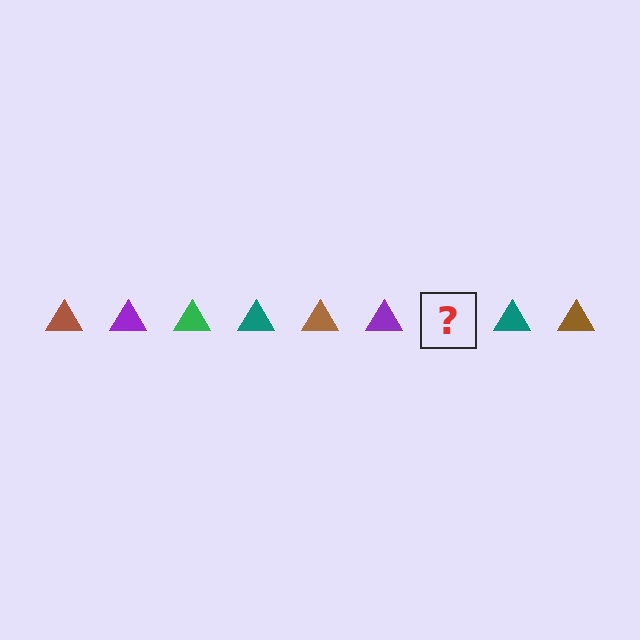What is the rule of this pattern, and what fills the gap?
The rule is that the pattern cycles through brown, purple, green, teal triangles. The gap should be filled with a green triangle.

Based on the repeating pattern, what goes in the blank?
The blank should be a green triangle.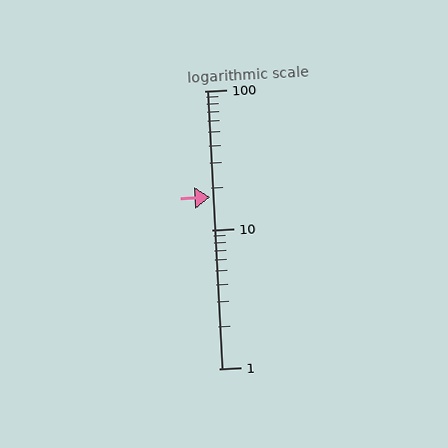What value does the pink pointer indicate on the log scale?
The pointer indicates approximately 17.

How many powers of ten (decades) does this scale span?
The scale spans 2 decades, from 1 to 100.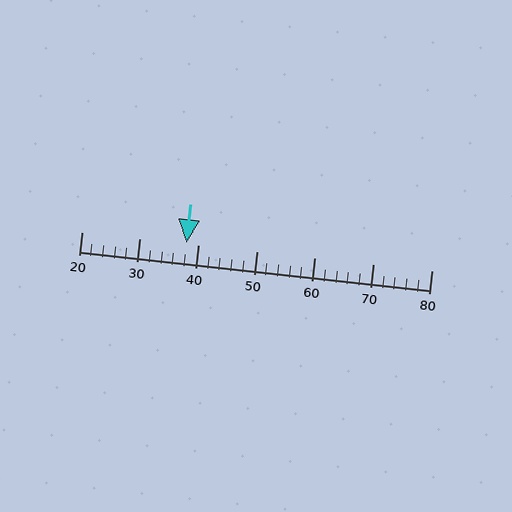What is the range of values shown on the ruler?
The ruler shows values from 20 to 80.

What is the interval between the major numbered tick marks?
The major tick marks are spaced 10 units apart.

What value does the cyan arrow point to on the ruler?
The cyan arrow points to approximately 38.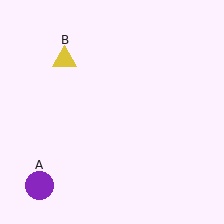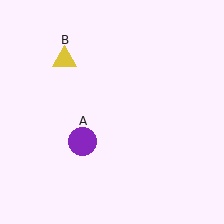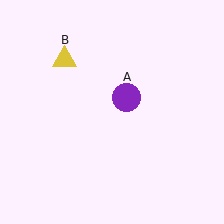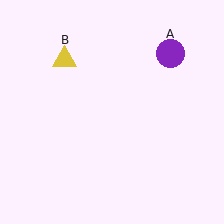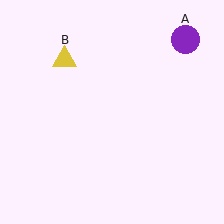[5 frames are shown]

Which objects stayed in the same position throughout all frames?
Yellow triangle (object B) remained stationary.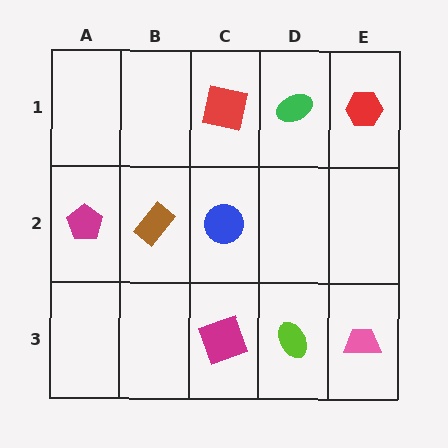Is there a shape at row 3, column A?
No, that cell is empty.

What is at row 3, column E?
A pink trapezoid.